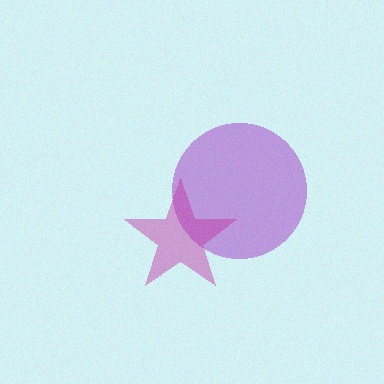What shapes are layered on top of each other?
The layered shapes are: a purple circle, a magenta star.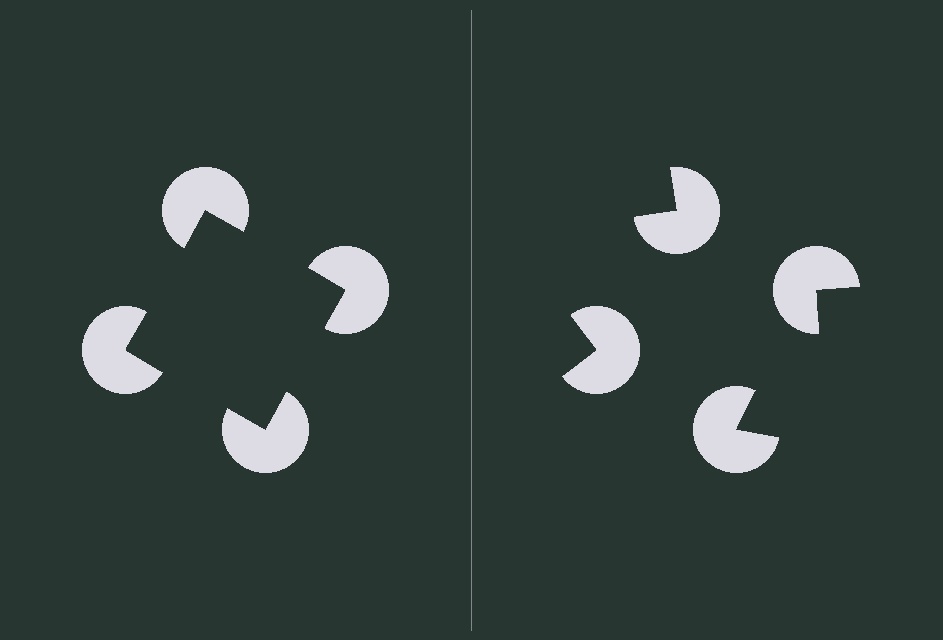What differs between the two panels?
The pac-man discs are positioned identically on both sides; only the wedge orientations differ. On the left they align to a square; on the right they are misaligned.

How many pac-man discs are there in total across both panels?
8 — 4 on each side.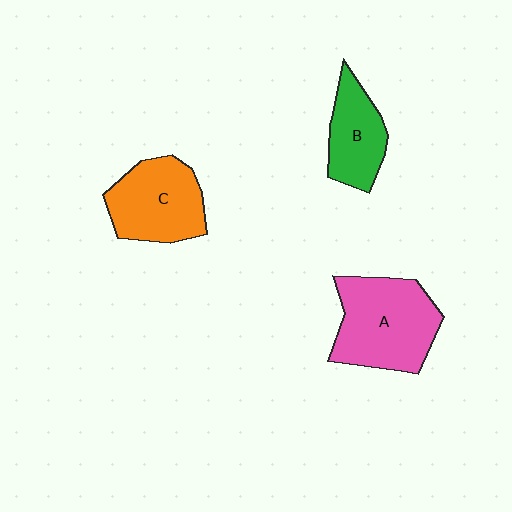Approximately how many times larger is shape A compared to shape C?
Approximately 1.2 times.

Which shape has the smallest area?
Shape B (green).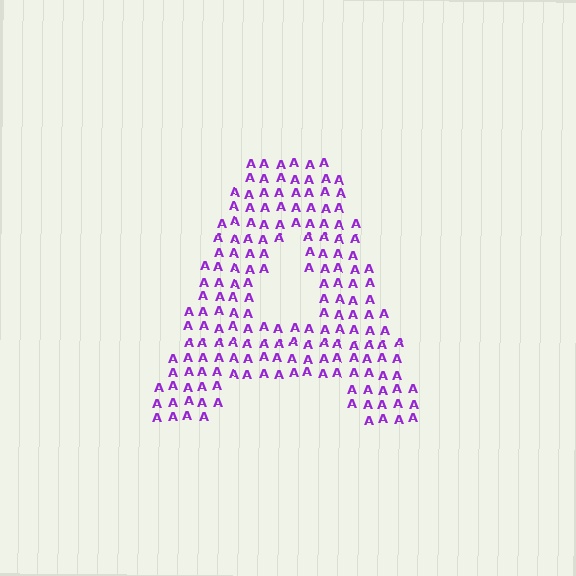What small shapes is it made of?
It is made of small letter A's.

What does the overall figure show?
The overall figure shows the letter A.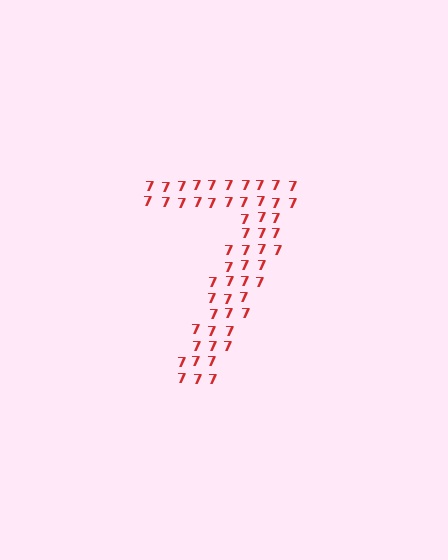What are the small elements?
The small elements are digit 7's.